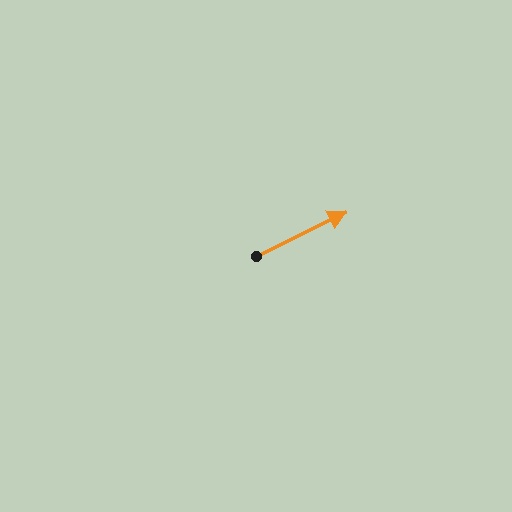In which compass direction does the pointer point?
Northeast.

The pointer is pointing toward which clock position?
Roughly 2 o'clock.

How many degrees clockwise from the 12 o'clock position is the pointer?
Approximately 64 degrees.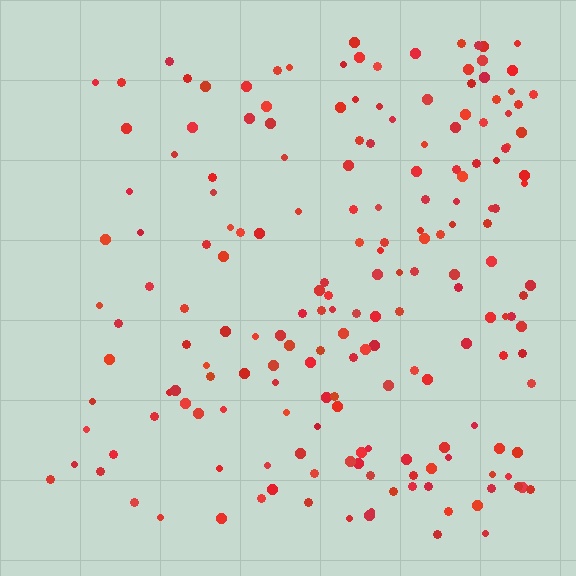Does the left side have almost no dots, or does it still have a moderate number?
Still a moderate number, just noticeably fewer than the right.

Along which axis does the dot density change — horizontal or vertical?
Horizontal.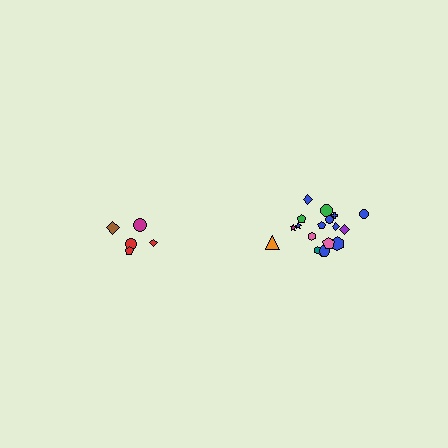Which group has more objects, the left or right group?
The right group.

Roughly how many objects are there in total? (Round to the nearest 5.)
Roughly 25 objects in total.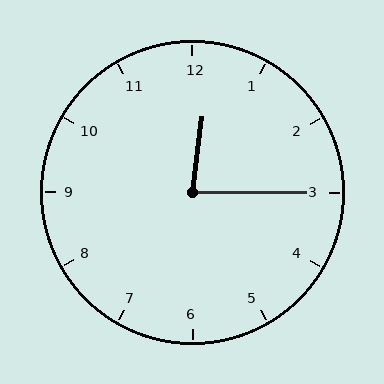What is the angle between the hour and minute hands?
Approximately 82 degrees.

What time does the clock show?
12:15.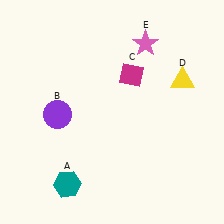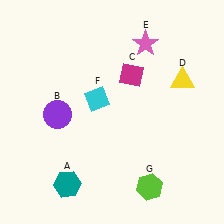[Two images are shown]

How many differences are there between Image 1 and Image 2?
There are 2 differences between the two images.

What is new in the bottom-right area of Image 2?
A lime hexagon (G) was added in the bottom-right area of Image 2.